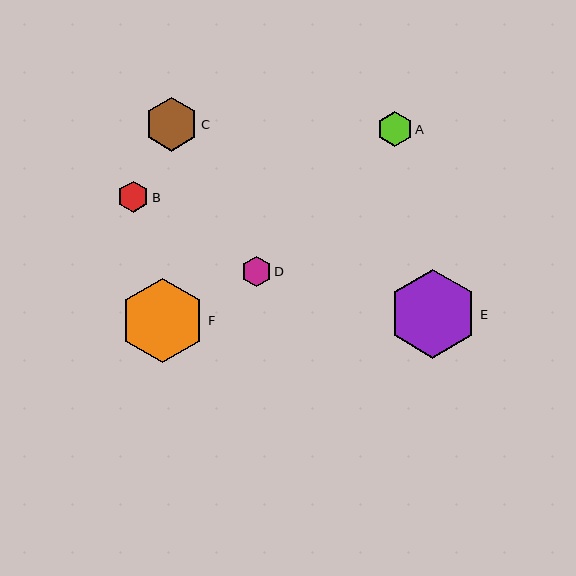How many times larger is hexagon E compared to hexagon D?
Hexagon E is approximately 2.9 times the size of hexagon D.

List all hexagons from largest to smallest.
From largest to smallest: E, F, C, A, B, D.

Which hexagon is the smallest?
Hexagon D is the smallest with a size of approximately 30 pixels.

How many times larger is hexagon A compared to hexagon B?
Hexagon A is approximately 1.1 times the size of hexagon B.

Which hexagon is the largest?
Hexagon E is the largest with a size of approximately 89 pixels.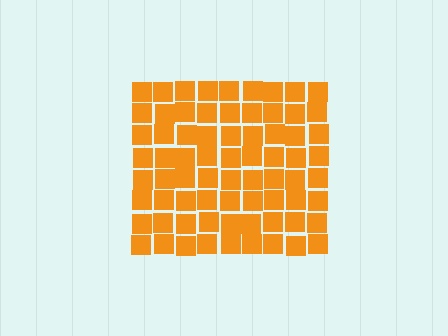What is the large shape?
The large shape is a square.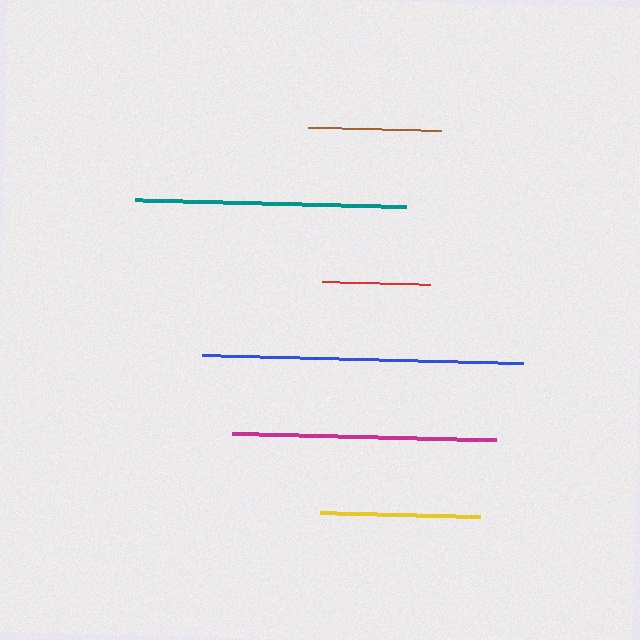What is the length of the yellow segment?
The yellow segment is approximately 160 pixels long.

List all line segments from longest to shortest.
From longest to shortest: blue, teal, magenta, yellow, brown, red.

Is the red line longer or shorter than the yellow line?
The yellow line is longer than the red line.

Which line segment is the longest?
The blue line is the longest at approximately 321 pixels.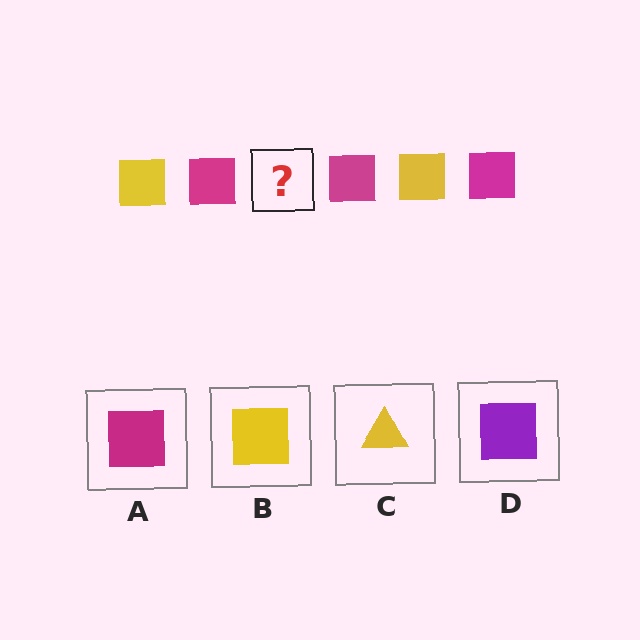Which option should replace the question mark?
Option B.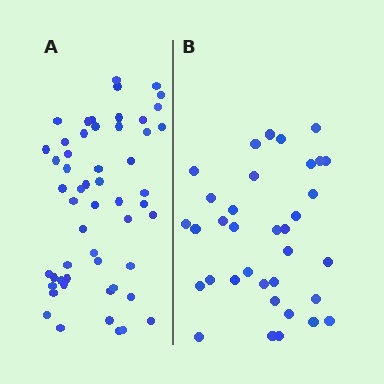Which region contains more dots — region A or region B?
Region A (the left region) has more dots.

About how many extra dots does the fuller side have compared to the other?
Region A has approximately 20 more dots than region B.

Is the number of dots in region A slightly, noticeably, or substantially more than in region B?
Region A has substantially more. The ratio is roughly 1.5 to 1.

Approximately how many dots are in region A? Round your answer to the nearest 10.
About 50 dots. (The exact count is 54, which rounds to 50.)